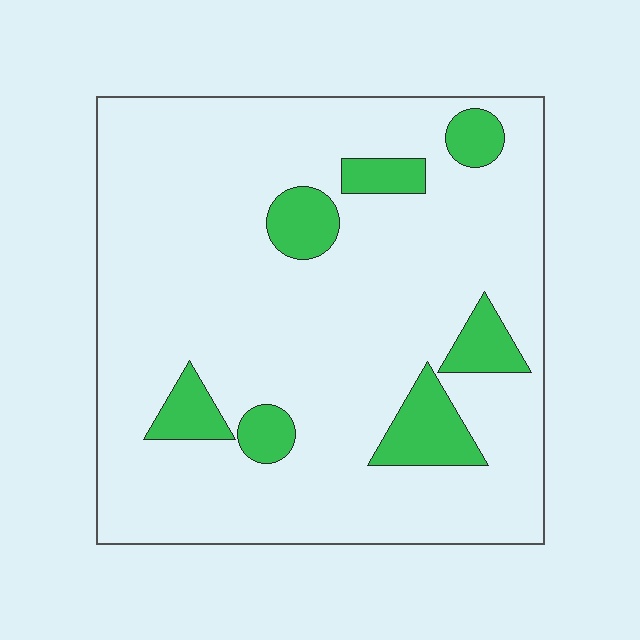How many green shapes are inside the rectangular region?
7.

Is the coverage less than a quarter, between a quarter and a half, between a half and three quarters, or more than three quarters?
Less than a quarter.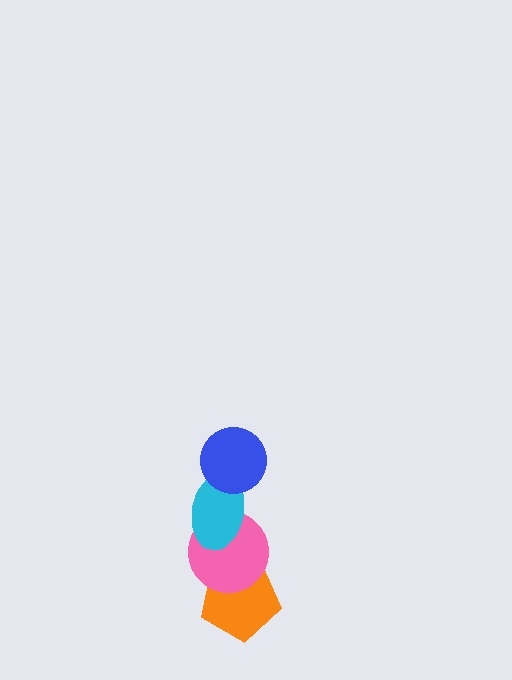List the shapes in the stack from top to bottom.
From top to bottom: the blue circle, the cyan ellipse, the pink circle, the orange pentagon.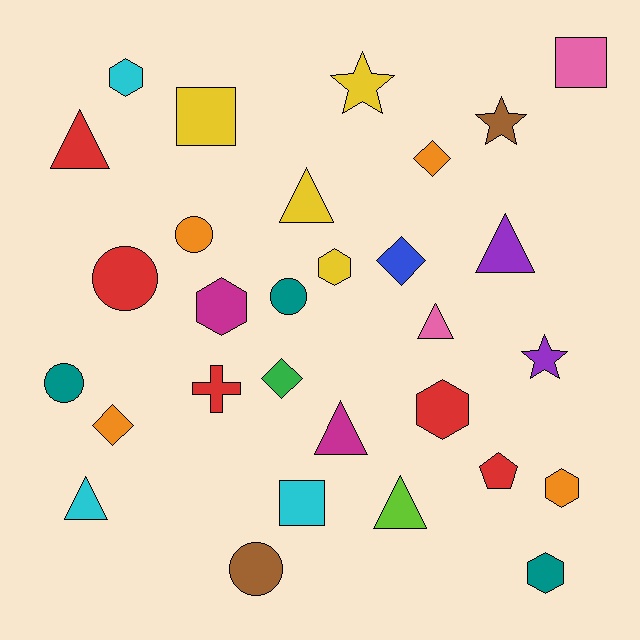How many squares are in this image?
There are 3 squares.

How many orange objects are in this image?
There are 4 orange objects.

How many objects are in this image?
There are 30 objects.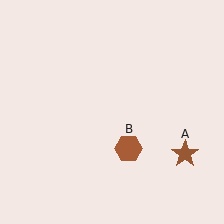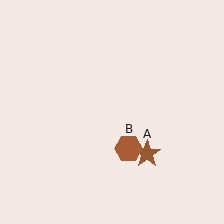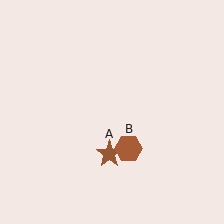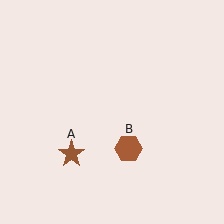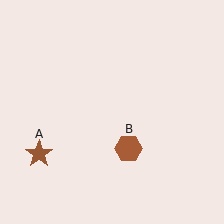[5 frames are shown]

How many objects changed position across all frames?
1 object changed position: brown star (object A).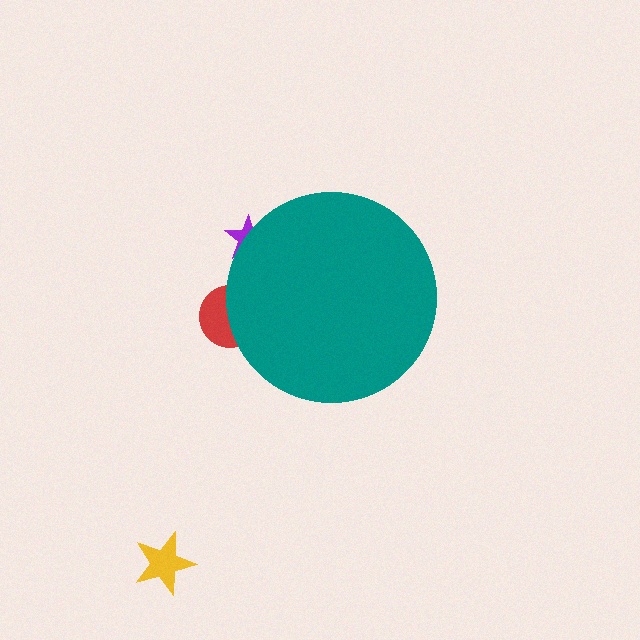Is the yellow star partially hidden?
No, the yellow star is fully visible.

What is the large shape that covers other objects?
A teal circle.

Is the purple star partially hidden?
Yes, the purple star is partially hidden behind the teal circle.